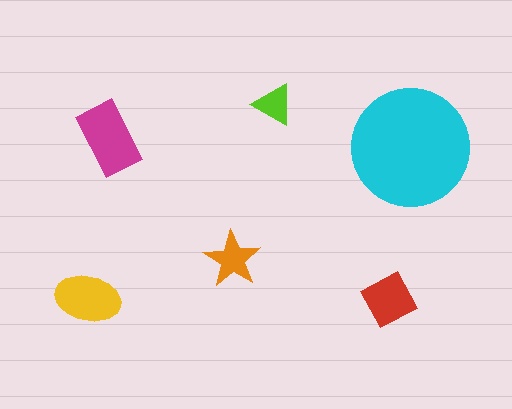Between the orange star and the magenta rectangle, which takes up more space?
The magenta rectangle.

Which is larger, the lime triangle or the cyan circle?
The cyan circle.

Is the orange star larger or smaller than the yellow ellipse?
Smaller.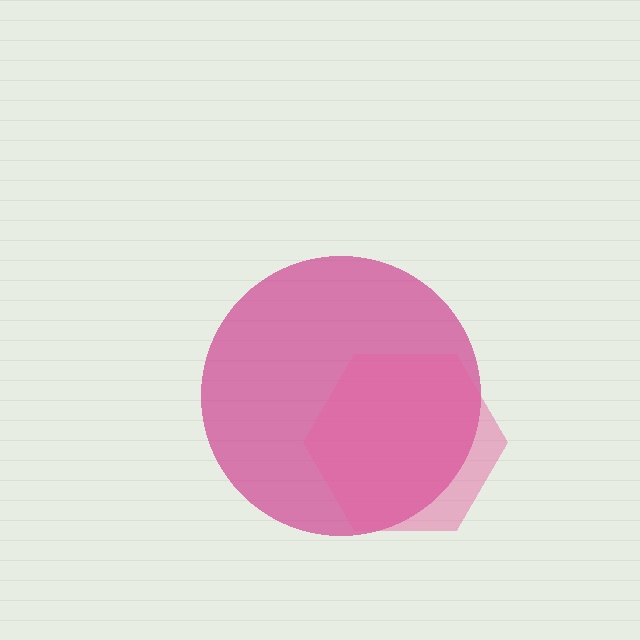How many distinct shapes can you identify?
There are 2 distinct shapes: a magenta circle, a pink hexagon.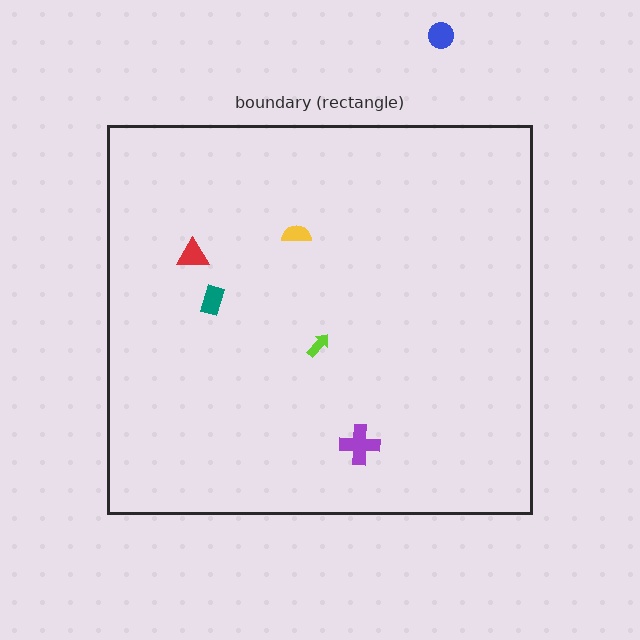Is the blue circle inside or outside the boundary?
Outside.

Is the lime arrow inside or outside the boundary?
Inside.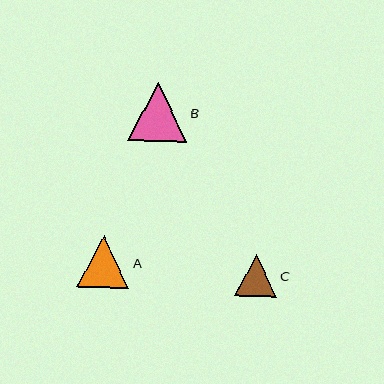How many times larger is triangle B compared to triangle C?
Triangle B is approximately 1.4 times the size of triangle C.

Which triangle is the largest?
Triangle B is the largest with a size of approximately 59 pixels.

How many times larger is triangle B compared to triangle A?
Triangle B is approximately 1.1 times the size of triangle A.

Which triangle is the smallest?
Triangle C is the smallest with a size of approximately 42 pixels.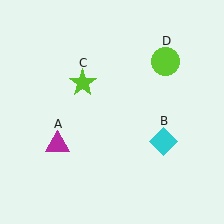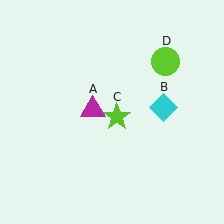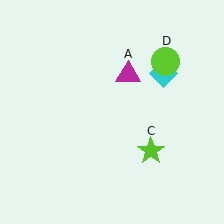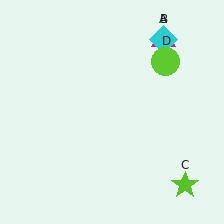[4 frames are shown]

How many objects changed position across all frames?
3 objects changed position: magenta triangle (object A), cyan diamond (object B), lime star (object C).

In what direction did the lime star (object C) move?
The lime star (object C) moved down and to the right.